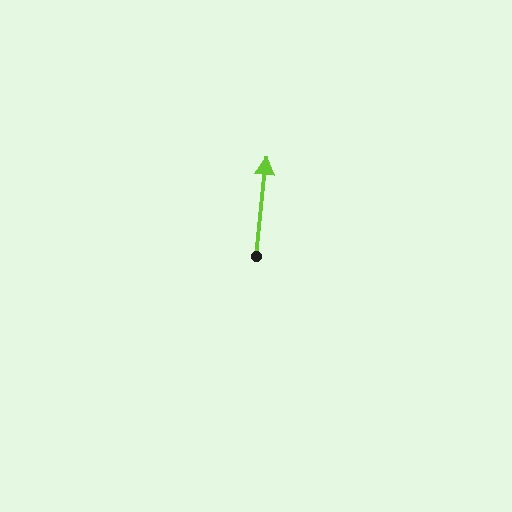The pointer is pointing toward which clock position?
Roughly 12 o'clock.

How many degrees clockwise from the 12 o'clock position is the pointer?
Approximately 6 degrees.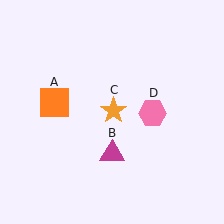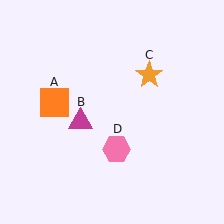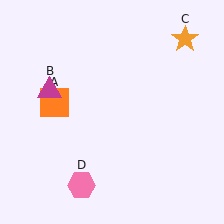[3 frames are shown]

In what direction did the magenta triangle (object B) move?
The magenta triangle (object B) moved up and to the left.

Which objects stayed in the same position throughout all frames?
Orange square (object A) remained stationary.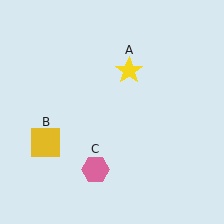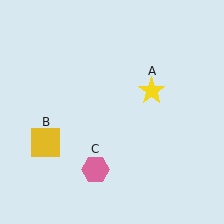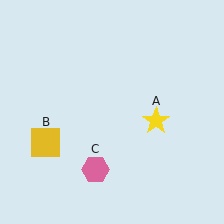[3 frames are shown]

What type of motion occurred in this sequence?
The yellow star (object A) rotated clockwise around the center of the scene.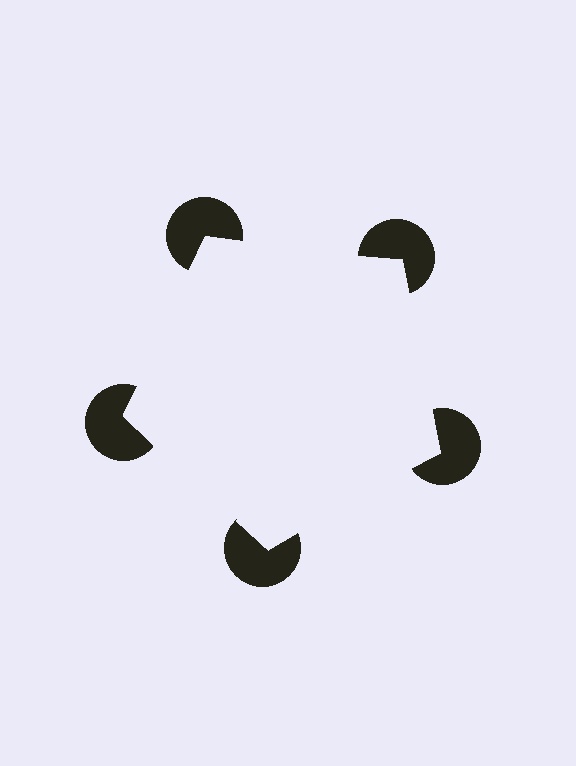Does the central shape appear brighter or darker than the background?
It typically appears slightly brighter than the background, even though no actual brightness change is drawn.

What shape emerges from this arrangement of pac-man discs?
An illusory pentagon — its edges are inferred from the aligned wedge cuts in the pac-man discs, not physically drawn.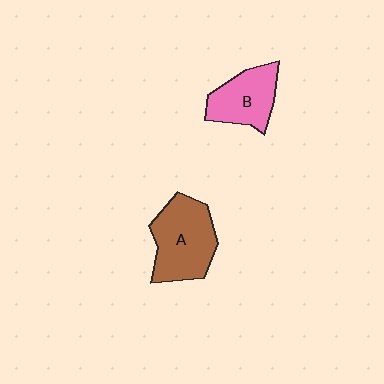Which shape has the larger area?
Shape A (brown).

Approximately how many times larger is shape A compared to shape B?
Approximately 1.4 times.